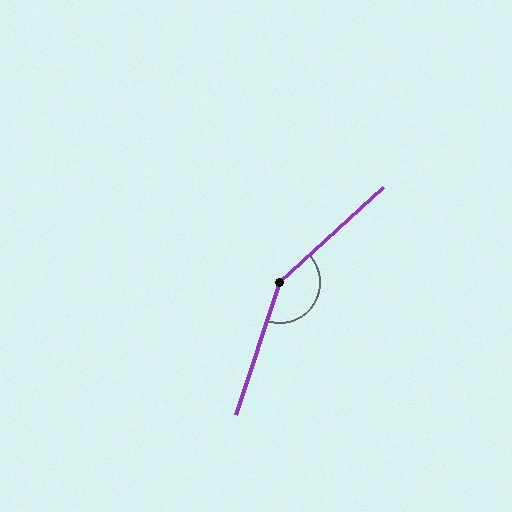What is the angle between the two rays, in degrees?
Approximately 151 degrees.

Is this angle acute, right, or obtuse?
It is obtuse.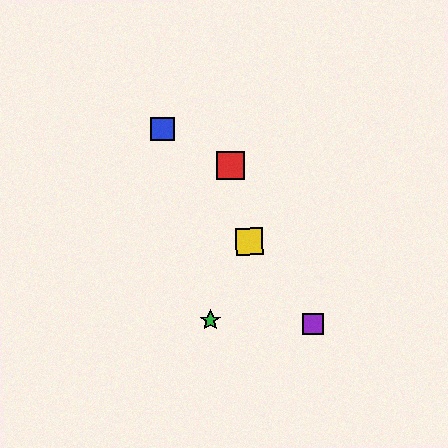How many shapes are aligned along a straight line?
3 shapes (the blue square, the yellow square, the purple square) are aligned along a straight line.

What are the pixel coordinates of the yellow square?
The yellow square is at (249, 241).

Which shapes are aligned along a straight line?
The blue square, the yellow square, the purple square are aligned along a straight line.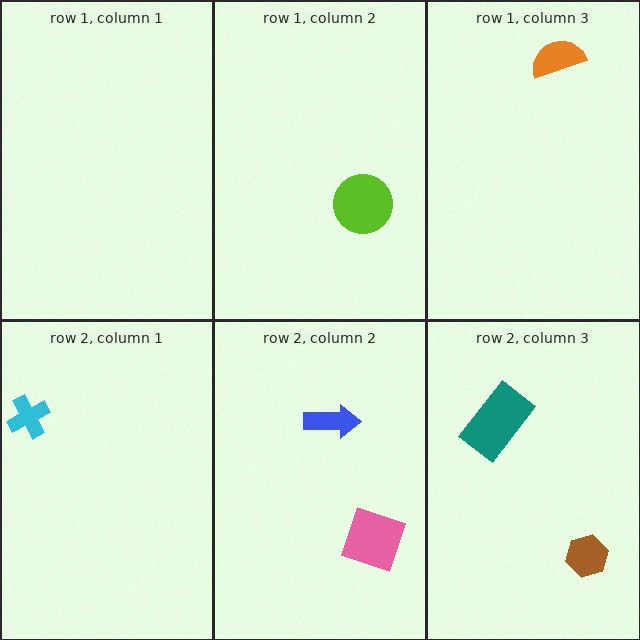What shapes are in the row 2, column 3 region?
The brown hexagon, the teal rectangle.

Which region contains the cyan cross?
The row 2, column 1 region.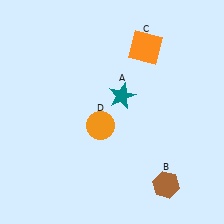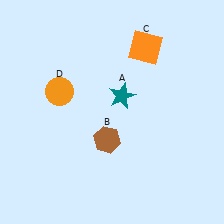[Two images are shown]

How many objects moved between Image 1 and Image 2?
2 objects moved between the two images.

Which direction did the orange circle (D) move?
The orange circle (D) moved left.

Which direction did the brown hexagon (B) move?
The brown hexagon (B) moved left.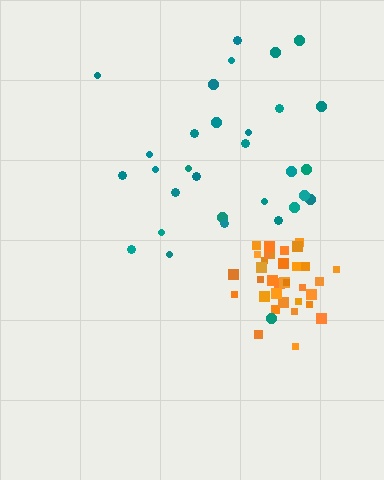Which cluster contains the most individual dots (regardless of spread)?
Orange (34).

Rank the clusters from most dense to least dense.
orange, teal.